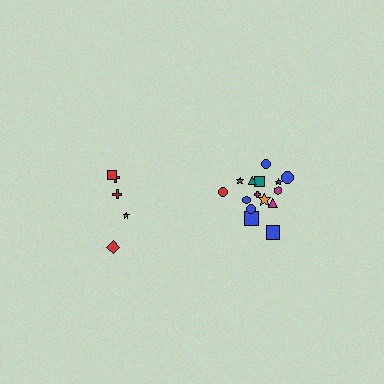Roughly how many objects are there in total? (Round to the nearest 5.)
Roughly 20 objects in total.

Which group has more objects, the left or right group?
The right group.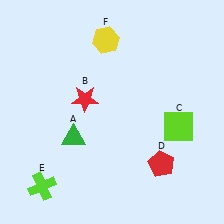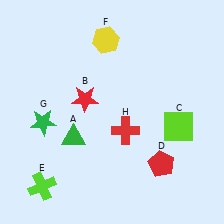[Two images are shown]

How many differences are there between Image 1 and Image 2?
There are 2 differences between the two images.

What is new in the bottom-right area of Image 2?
A red cross (H) was added in the bottom-right area of Image 2.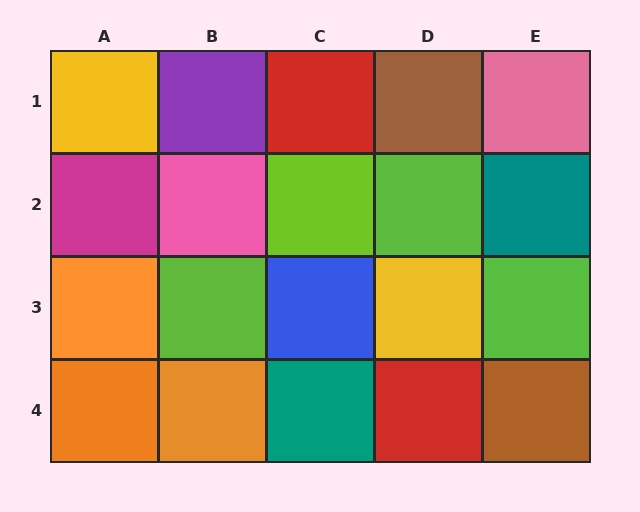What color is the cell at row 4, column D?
Red.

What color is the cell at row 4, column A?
Orange.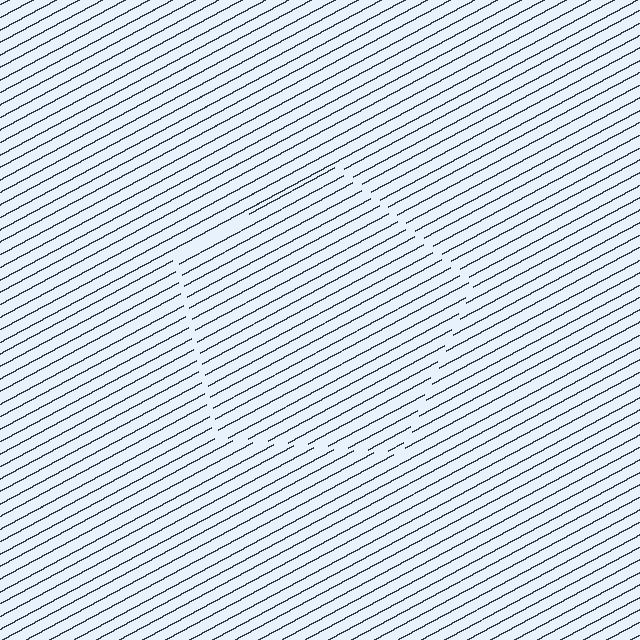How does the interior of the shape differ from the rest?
The interior of the shape contains the same grating, shifted by half a period — the contour is defined by the phase discontinuity where line-ends from the inner and outer gratings abut.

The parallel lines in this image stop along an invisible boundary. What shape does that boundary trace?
An illusory pentagon. The interior of the shape contains the same grating, shifted by half a period — the contour is defined by the phase discontinuity where line-ends from the inner and outer gratings abut.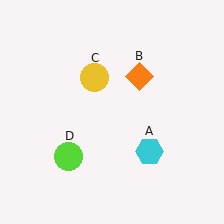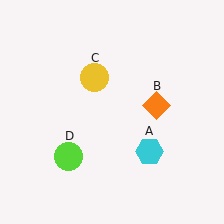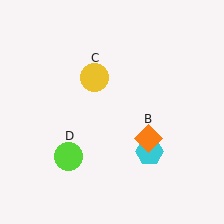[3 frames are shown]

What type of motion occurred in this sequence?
The orange diamond (object B) rotated clockwise around the center of the scene.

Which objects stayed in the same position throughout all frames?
Cyan hexagon (object A) and yellow circle (object C) and lime circle (object D) remained stationary.